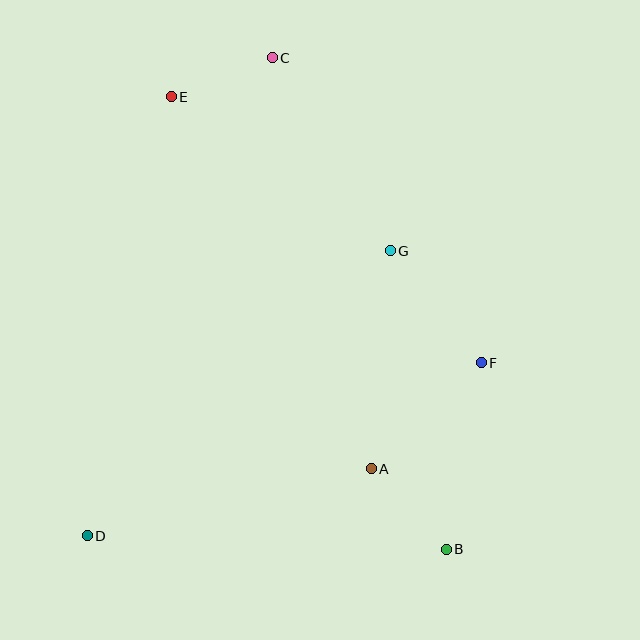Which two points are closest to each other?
Points C and E are closest to each other.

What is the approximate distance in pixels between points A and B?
The distance between A and B is approximately 110 pixels.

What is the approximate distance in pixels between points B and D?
The distance between B and D is approximately 359 pixels.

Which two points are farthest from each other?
Points B and E are farthest from each other.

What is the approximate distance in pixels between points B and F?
The distance between B and F is approximately 190 pixels.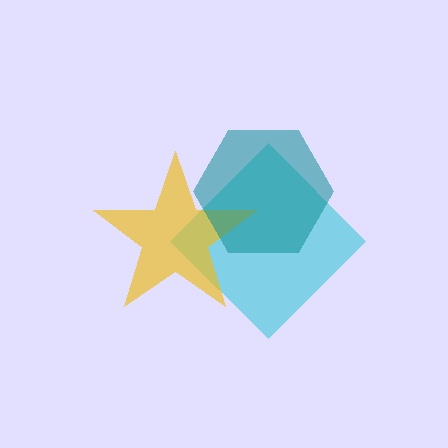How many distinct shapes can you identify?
There are 3 distinct shapes: a cyan diamond, a yellow star, a teal hexagon.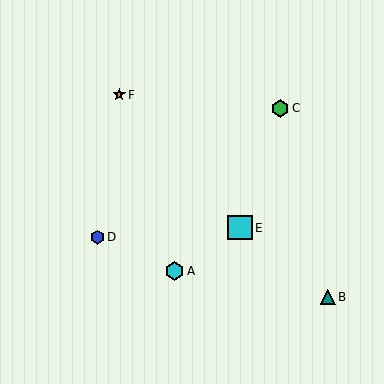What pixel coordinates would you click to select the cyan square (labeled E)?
Click at (240, 228) to select the cyan square E.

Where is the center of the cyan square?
The center of the cyan square is at (240, 228).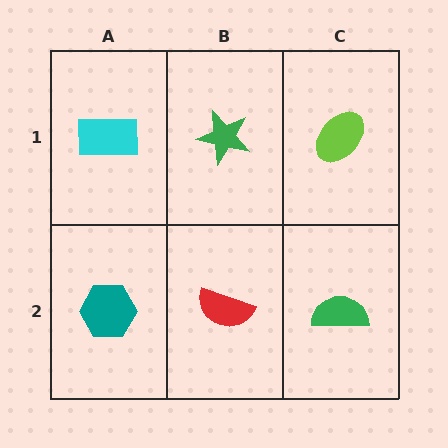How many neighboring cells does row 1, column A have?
2.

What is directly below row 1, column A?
A teal hexagon.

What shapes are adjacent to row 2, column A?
A cyan rectangle (row 1, column A), a red semicircle (row 2, column B).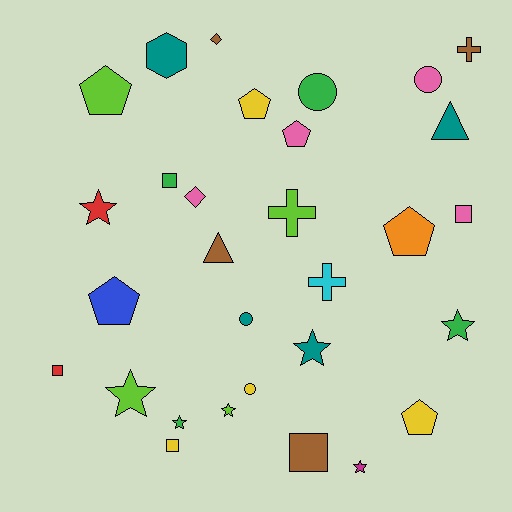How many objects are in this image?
There are 30 objects.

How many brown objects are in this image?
There are 4 brown objects.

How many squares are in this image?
There are 5 squares.